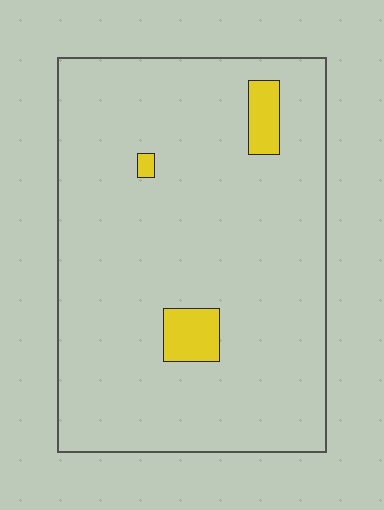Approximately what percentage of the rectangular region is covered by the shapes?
Approximately 5%.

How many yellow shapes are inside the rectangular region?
3.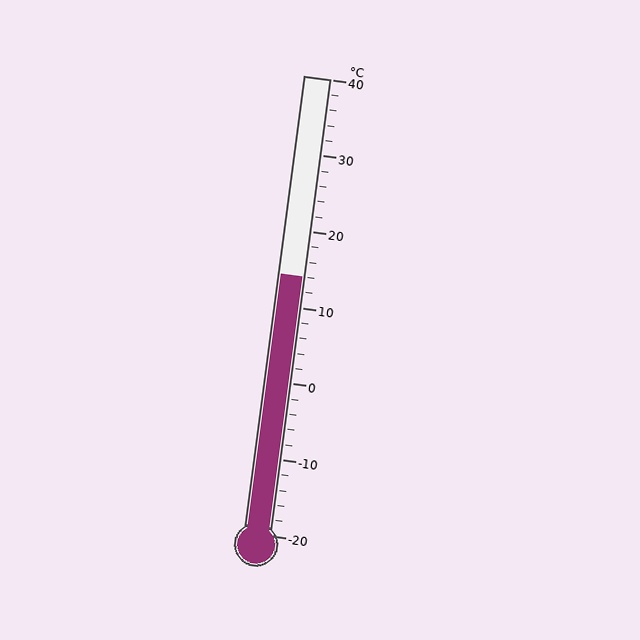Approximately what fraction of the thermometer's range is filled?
The thermometer is filled to approximately 55% of its range.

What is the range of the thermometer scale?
The thermometer scale ranges from -20°C to 40°C.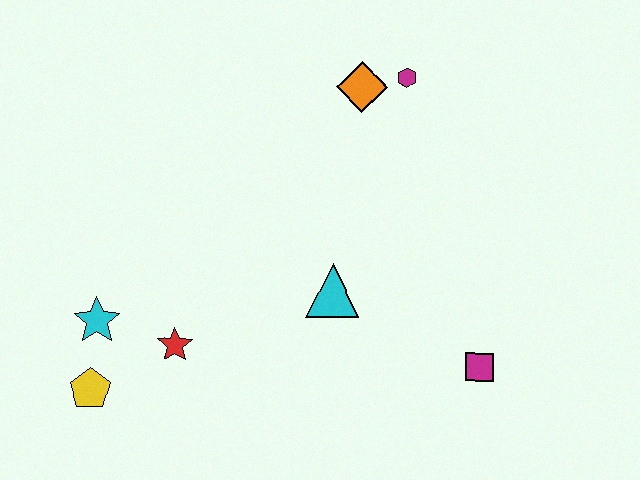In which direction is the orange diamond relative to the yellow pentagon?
The orange diamond is above the yellow pentagon.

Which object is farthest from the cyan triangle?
The yellow pentagon is farthest from the cyan triangle.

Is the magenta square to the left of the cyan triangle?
No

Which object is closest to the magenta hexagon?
The orange diamond is closest to the magenta hexagon.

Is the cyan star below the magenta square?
No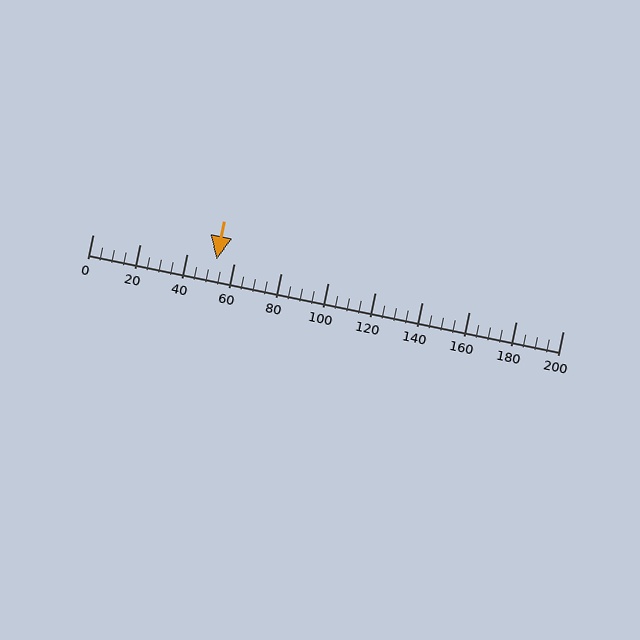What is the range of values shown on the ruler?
The ruler shows values from 0 to 200.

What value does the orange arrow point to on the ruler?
The orange arrow points to approximately 53.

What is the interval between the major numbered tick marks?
The major tick marks are spaced 20 units apart.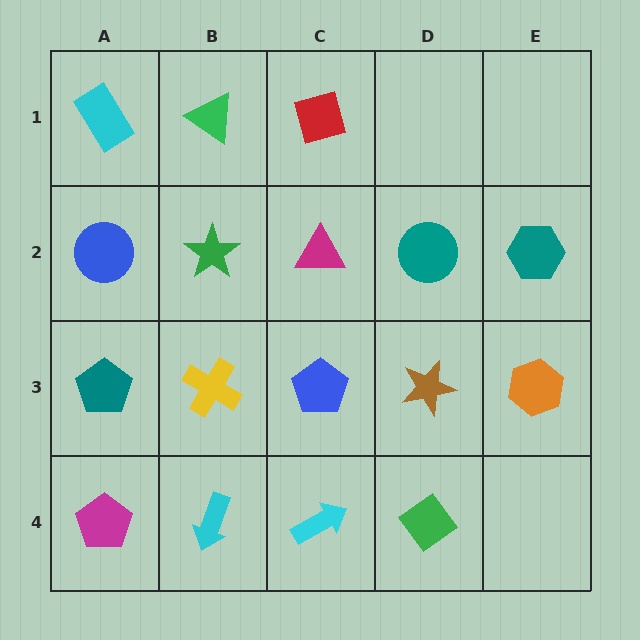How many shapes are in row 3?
5 shapes.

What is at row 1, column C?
A red square.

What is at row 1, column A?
A cyan rectangle.